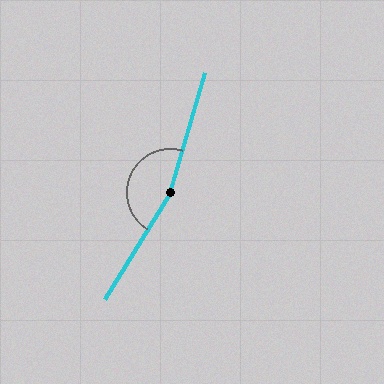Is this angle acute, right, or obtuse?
It is obtuse.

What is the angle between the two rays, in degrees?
Approximately 165 degrees.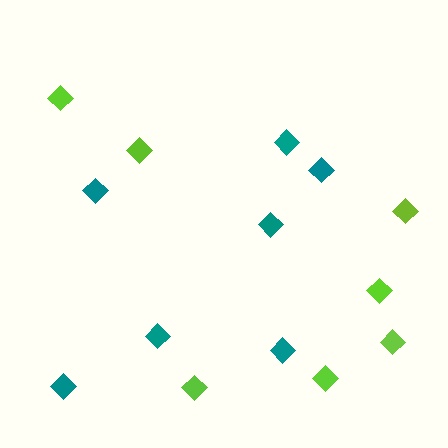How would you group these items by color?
There are 2 groups: one group of teal diamonds (7) and one group of lime diamonds (7).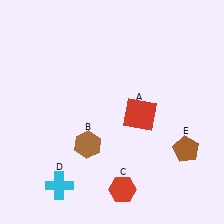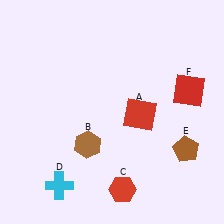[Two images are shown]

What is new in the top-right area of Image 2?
A red square (F) was added in the top-right area of Image 2.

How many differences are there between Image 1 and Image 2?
There is 1 difference between the two images.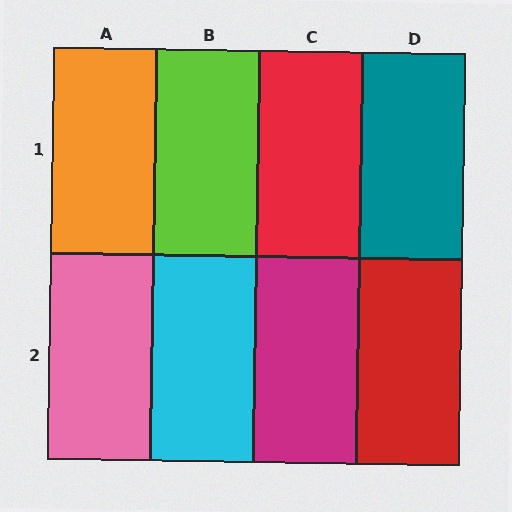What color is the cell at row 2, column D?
Red.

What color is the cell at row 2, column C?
Magenta.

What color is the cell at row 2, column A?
Pink.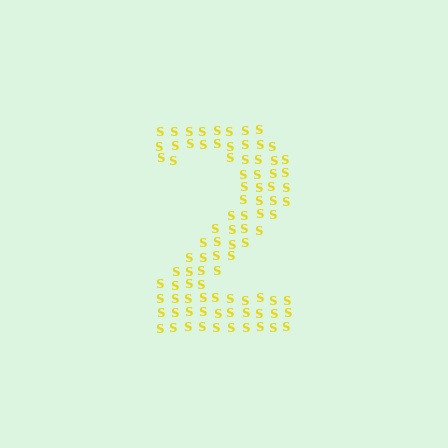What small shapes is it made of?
It is made of small letter S's.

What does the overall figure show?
The overall figure shows the digit 2.